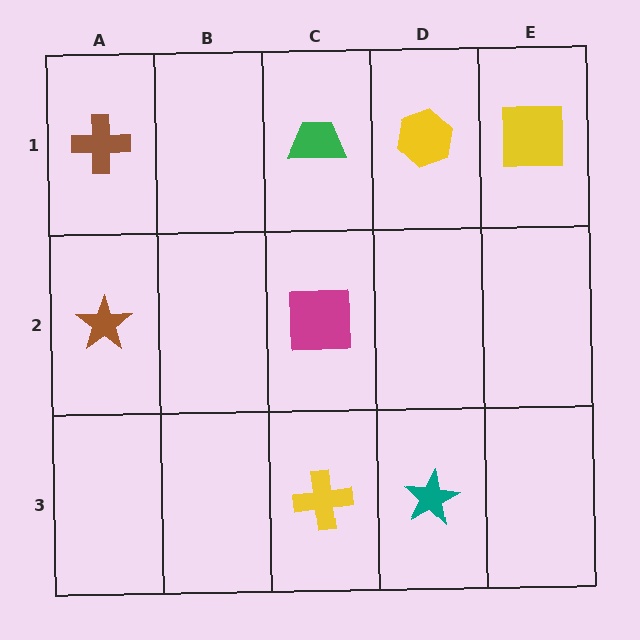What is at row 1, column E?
A yellow square.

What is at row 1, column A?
A brown cross.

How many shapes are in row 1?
4 shapes.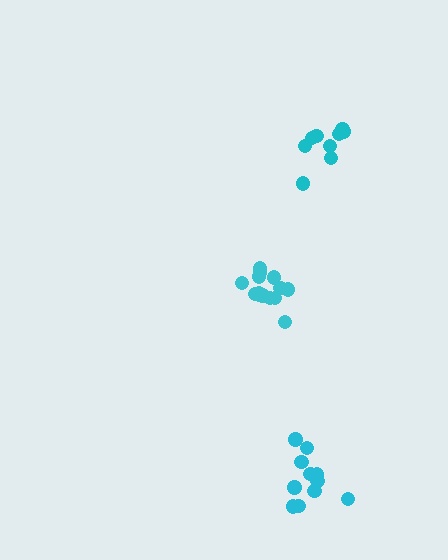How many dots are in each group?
Group 1: 14 dots, Group 2: 11 dots, Group 3: 9 dots (34 total).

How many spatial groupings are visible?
There are 3 spatial groupings.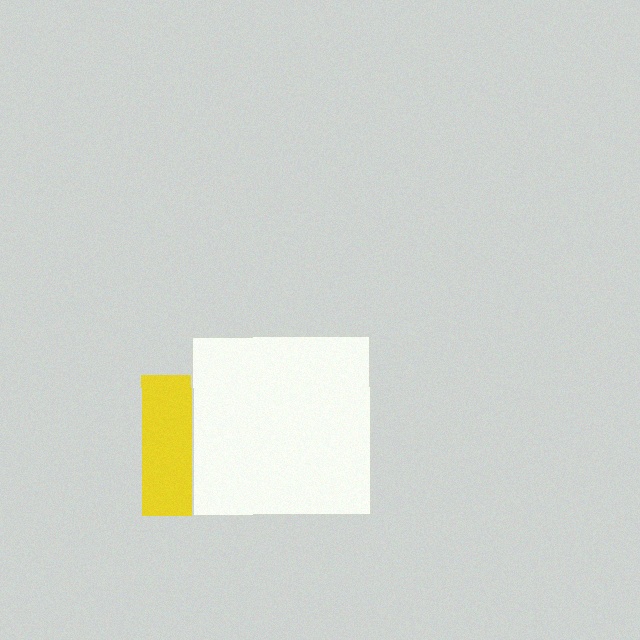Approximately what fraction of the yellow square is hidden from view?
Roughly 64% of the yellow square is hidden behind the white square.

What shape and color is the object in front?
The object in front is a white square.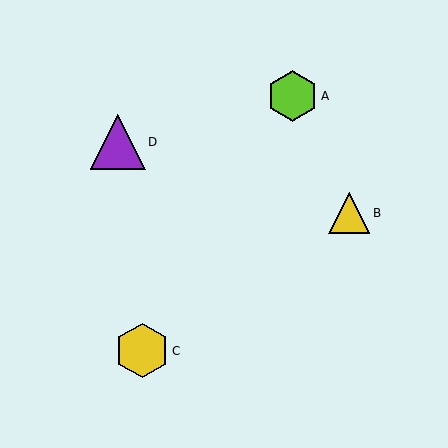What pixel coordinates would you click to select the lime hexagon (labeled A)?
Click at (293, 96) to select the lime hexagon A.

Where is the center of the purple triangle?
The center of the purple triangle is at (118, 142).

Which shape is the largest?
The yellow hexagon (labeled C) is the largest.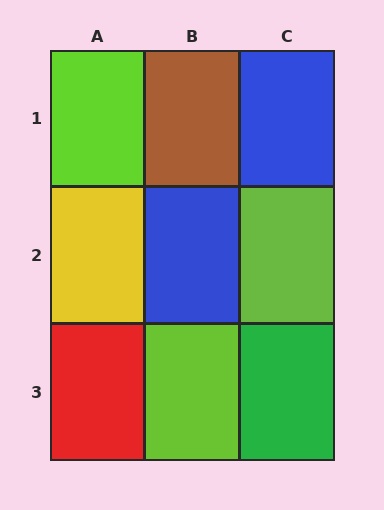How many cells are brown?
1 cell is brown.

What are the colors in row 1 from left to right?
Lime, brown, blue.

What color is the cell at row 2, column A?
Yellow.